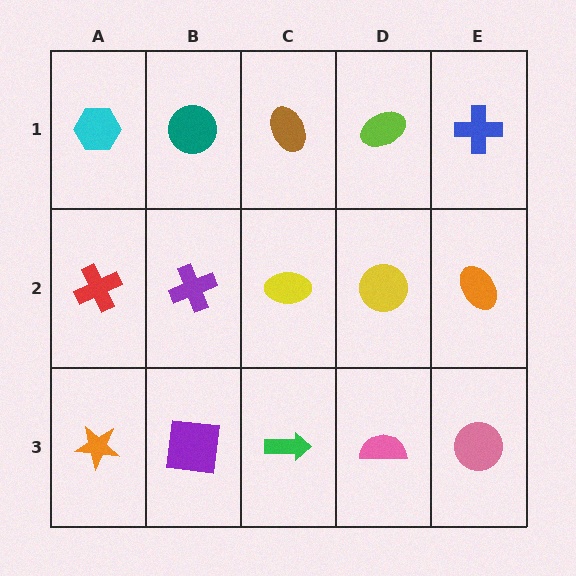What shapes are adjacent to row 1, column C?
A yellow ellipse (row 2, column C), a teal circle (row 1, column B), a lime ellipse (row 1, column D).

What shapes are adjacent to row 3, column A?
A red cross (row 2, column A), a purple square (row 3, column B).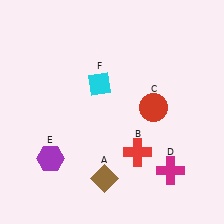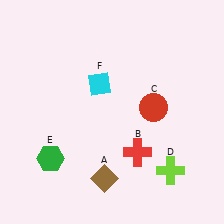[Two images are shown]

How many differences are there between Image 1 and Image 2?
There are 2 differences between the two images.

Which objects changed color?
D changed from magenta to lime. E changed from purple to green.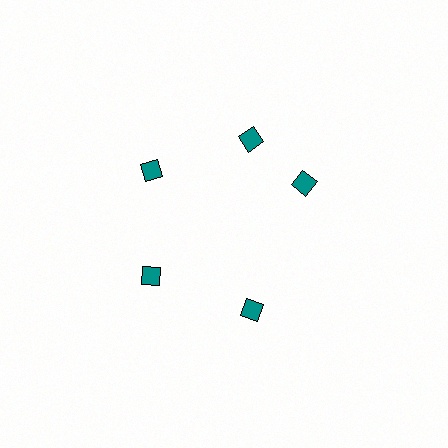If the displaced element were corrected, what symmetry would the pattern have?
It would have 5-fold rotational symmetry — the pattern would map onto itself every 72 degrees.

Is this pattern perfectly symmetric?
No. The 5 teal diamonds are arranged in a ring, but one element near the 3 o'clock position is rotated out of alignment along the ring, breaking the 5-fold rotational symmetry.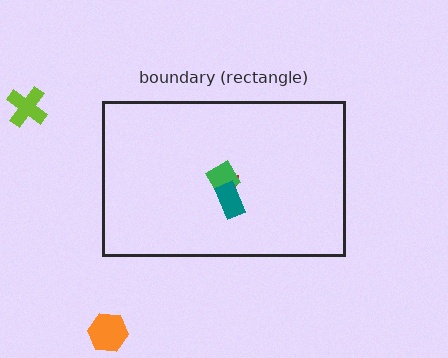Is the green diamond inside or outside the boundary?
Inside.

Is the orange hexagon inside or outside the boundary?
Outside.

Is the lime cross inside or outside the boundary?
Outside.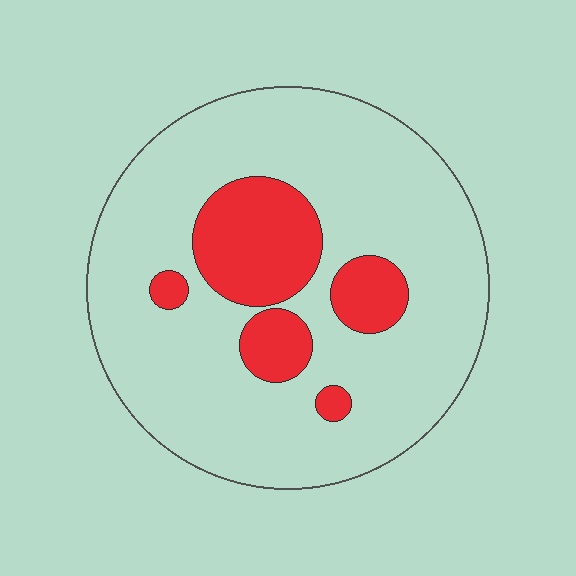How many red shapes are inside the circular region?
5.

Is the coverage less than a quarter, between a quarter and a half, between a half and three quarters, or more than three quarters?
Less than a quarter.